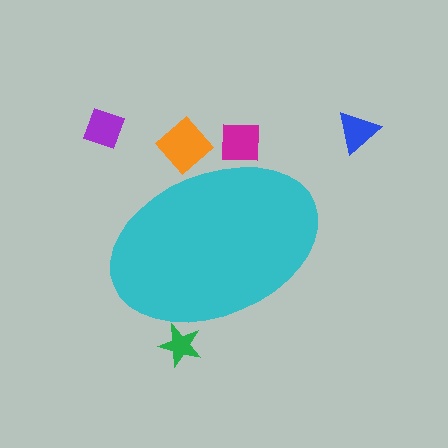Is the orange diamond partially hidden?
Yes, the orange diamond is partially hidden behind the cyan ellipse.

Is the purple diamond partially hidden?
No, the purple diamond is fully visible.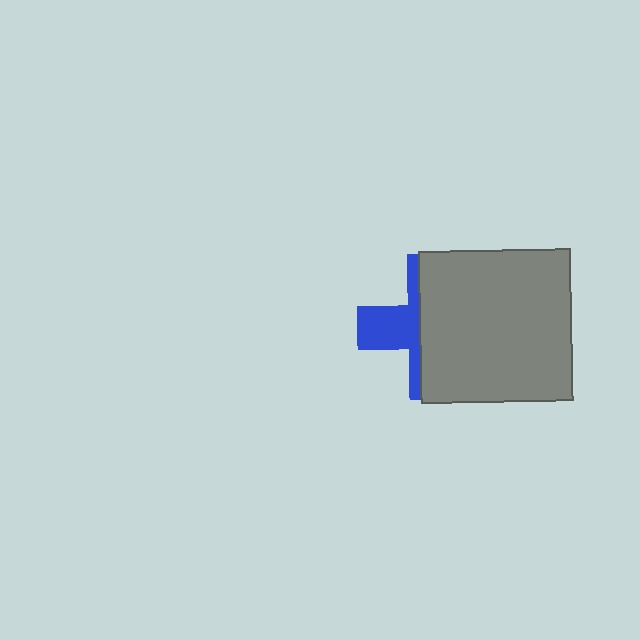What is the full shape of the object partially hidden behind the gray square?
The partially hidden object is a blue cross.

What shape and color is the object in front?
The object in front is a gray square.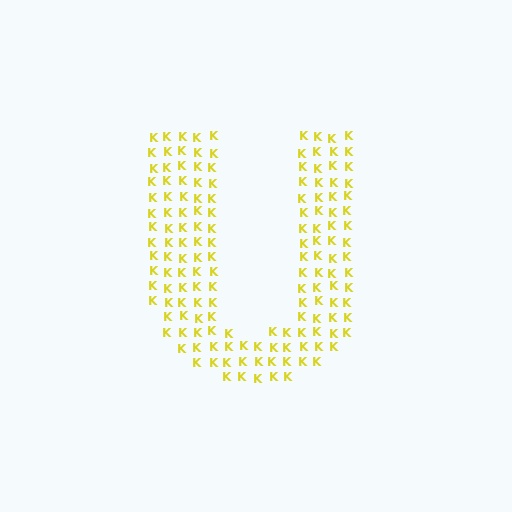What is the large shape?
The large shape is the letter U.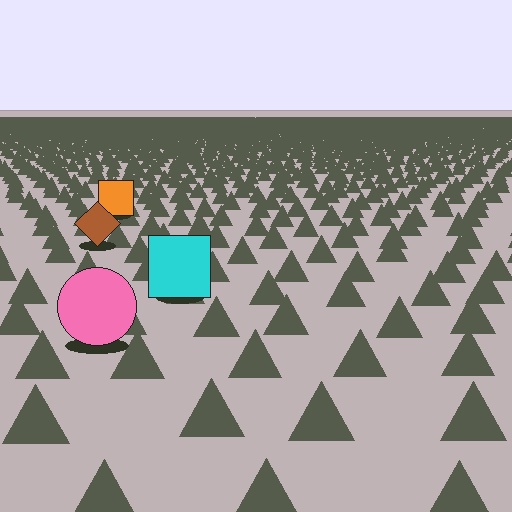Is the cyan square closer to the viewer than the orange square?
Yes. The cyan square is closer — you can tell from the texture gradient: the ground texture is coarser near it.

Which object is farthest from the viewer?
The orange square is farthest from the viewer. It appears smaller and the ground texture around it is denser.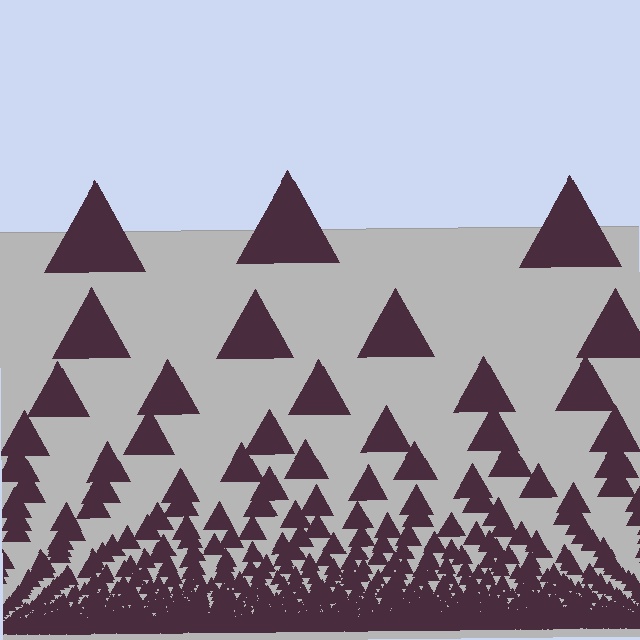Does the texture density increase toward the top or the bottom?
Density increases toward the bottom.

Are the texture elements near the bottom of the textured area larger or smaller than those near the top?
Smaller. The gradient is inverted — elements near the bottom are smaller and denser.